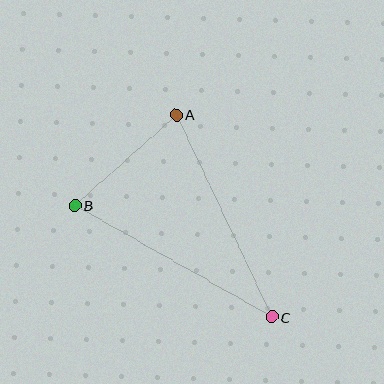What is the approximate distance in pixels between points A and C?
The distance between A and C is approximately 224 pixels.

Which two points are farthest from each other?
Points B and C are farthest from each other.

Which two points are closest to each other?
Points A and B are closest to each other.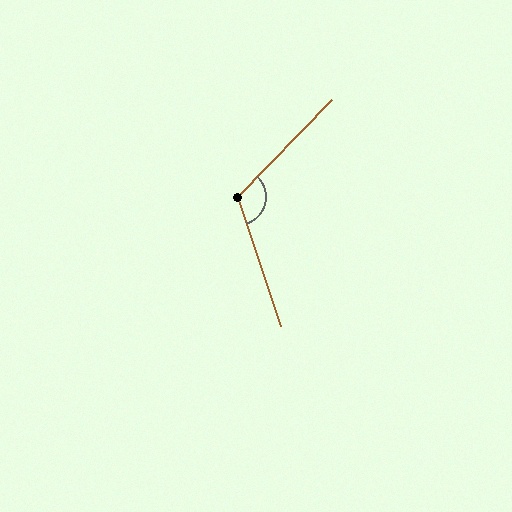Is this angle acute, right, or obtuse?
It is obtuse.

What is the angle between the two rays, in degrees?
Approximately 118 degrees.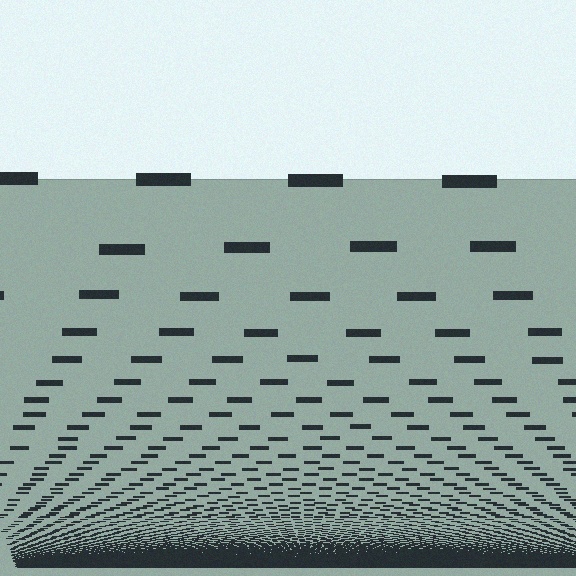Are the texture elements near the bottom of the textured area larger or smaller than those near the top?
Smaller. The gradient is inverted — elements near the bottom are smaller and denser.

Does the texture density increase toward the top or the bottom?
Density increases toward the bottom.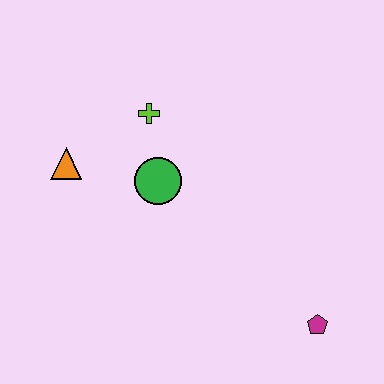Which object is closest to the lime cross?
The green circle is closest to the lime cross.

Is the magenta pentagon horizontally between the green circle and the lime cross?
No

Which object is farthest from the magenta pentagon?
The orange triangle is farthest from the magenta pentagon.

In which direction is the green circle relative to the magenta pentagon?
The green circle is to the left of the magenta pentagon.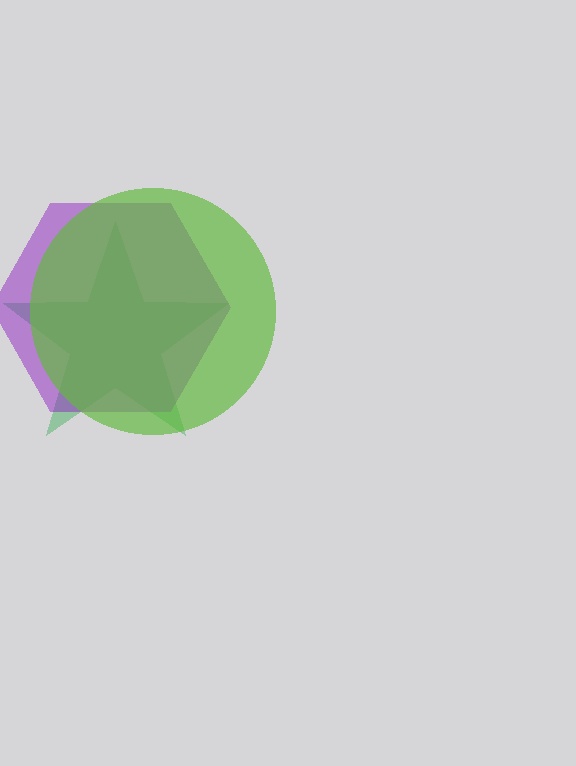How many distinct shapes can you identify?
There are 3 distinct shapes: a green star, a purple hexagon, a lime circle.